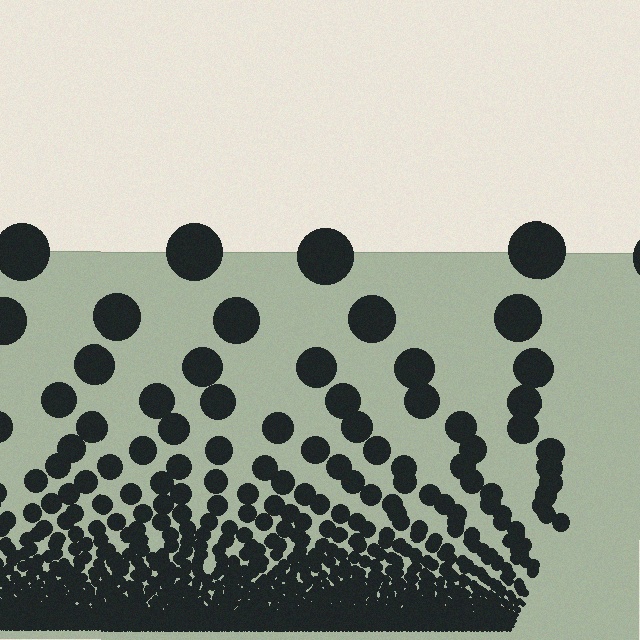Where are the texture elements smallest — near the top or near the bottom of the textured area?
Near the bottom.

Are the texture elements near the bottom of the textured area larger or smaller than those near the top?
Smaller. The gradient is inverted — elements near the bottom are smaller and denser.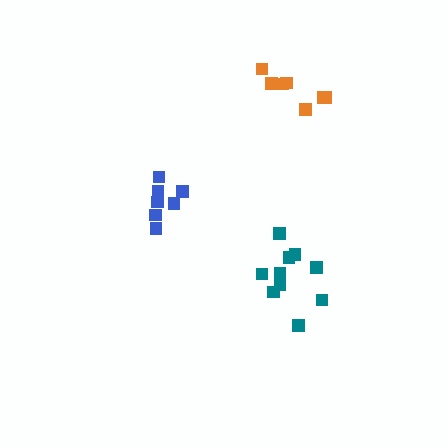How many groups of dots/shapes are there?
There are 3 groups.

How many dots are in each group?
Group 1: 7 dots, Group 2: 10 dots, Group 3: 7 dots (24 total).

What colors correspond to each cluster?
The clusters are colored: orange, teal, blue.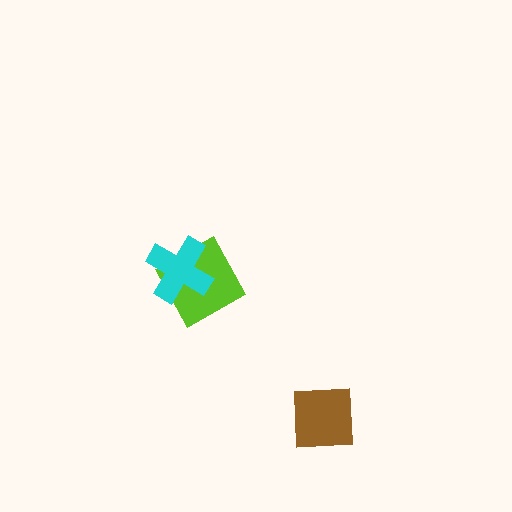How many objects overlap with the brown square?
0 objects overlap with the brown square.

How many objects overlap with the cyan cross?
1 object overlaps with the cyan cross.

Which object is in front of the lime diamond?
The cyan cross is in front of the lime diamond.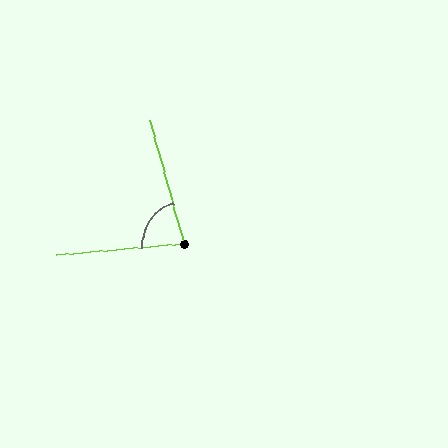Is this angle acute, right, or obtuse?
It is acute.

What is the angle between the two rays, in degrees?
Approximately 79 degrees.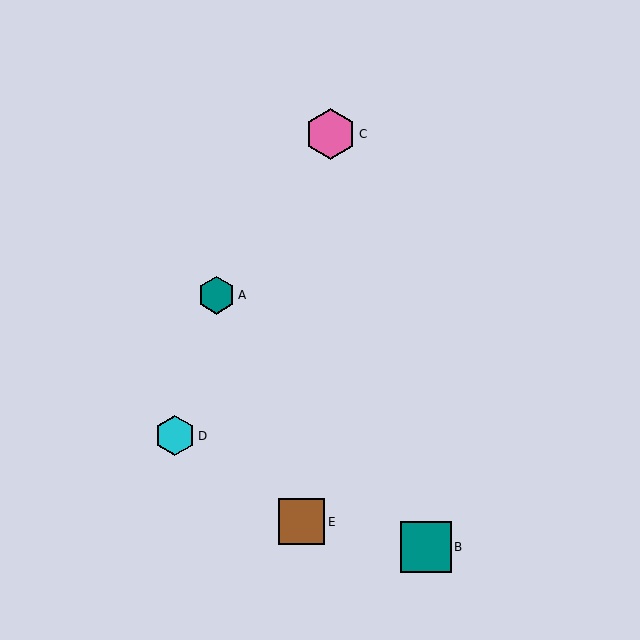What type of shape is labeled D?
Shape D is a cyan hexagon.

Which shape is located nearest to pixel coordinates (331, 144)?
The pink hexagon (labeled C) at (330, 134) is nearest to that location.